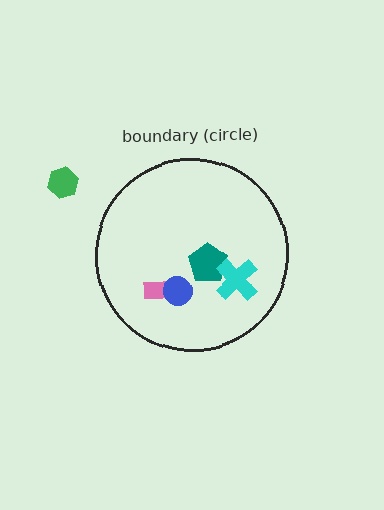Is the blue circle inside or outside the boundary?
Inside.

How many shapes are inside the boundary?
4 inside, 1 outside.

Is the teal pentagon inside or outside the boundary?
Inside.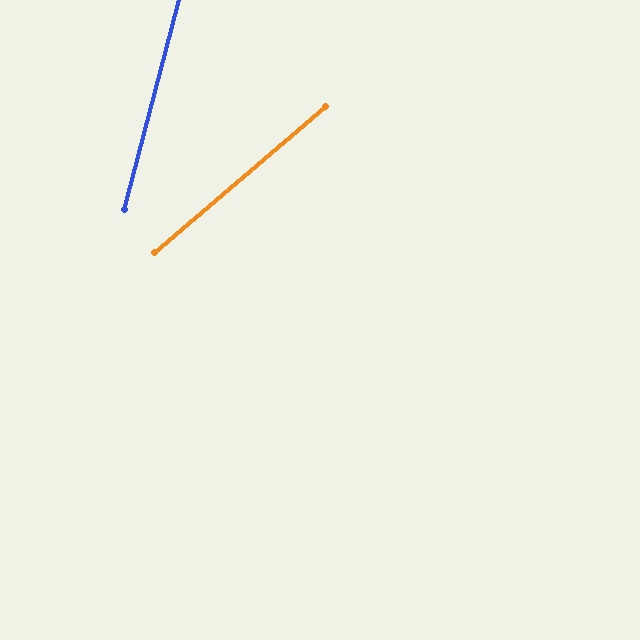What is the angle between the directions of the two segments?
Approximately 35 degrees.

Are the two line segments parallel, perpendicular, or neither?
Neither parallel nor perpendicular — they differ by about 35°.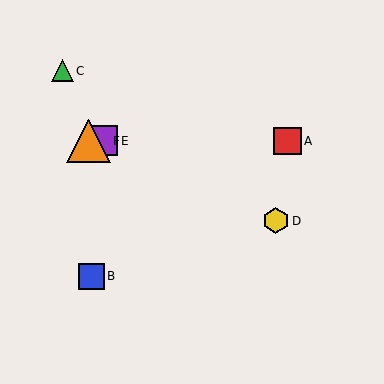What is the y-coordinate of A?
Object A is at y≈141.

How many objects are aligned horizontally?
3 objects (A, E, F) are aligned horizontally.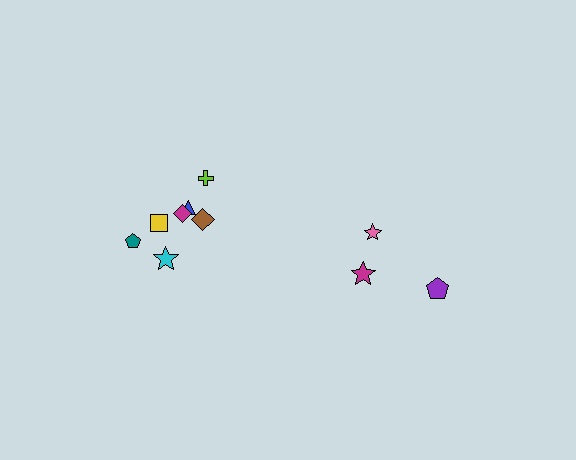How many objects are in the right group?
There are 3 objects.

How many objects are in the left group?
There are 7 objects.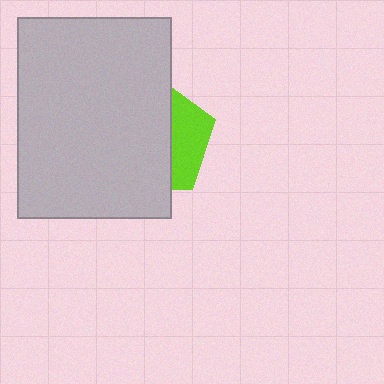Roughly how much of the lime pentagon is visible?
A small part of it is visible (roughly 32%).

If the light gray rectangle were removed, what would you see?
You would see the complete lime pentagon.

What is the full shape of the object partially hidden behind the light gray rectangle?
The partially hidden object is a lime pentagon.